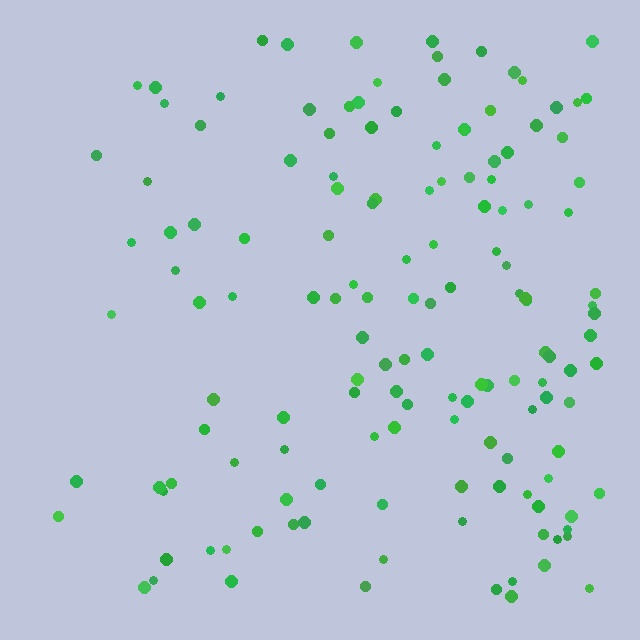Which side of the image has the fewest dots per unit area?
The left.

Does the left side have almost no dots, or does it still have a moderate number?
Still a moderate number, just noticeably fewer than the right.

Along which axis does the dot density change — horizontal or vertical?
Horizontal.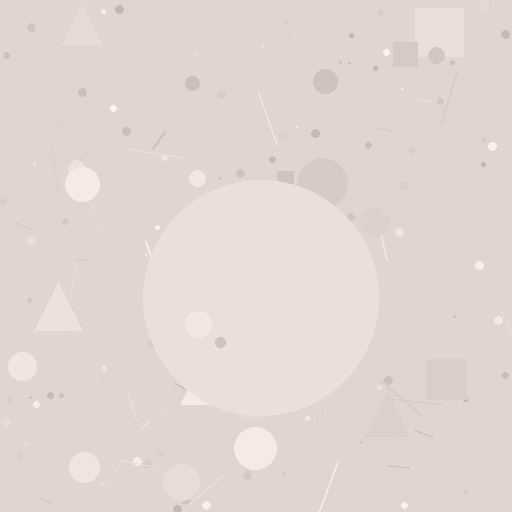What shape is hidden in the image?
A circle is hidden in the image.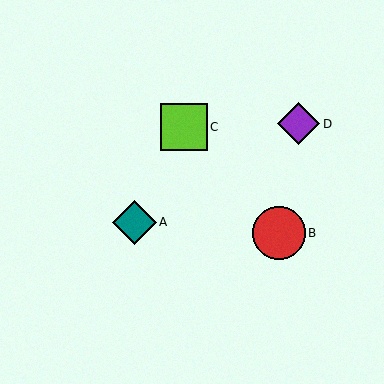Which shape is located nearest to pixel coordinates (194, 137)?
The lime square (labeled C) at (184, 127) is nearest to that location.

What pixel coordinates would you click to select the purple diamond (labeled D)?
Click at (299, 124) to select the purple diamond D.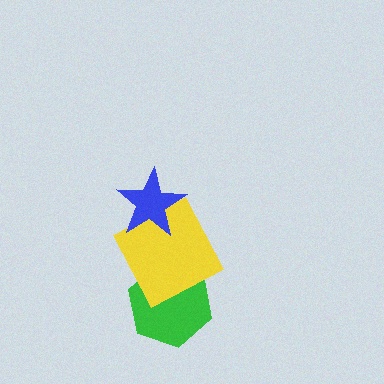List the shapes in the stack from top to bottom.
From top to bottom: the blue star, the yellow square, the green hexagon.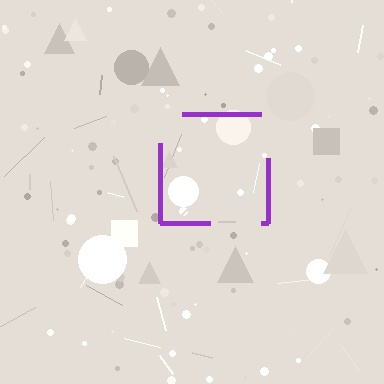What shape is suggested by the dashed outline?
The dashed outline suggests a square.